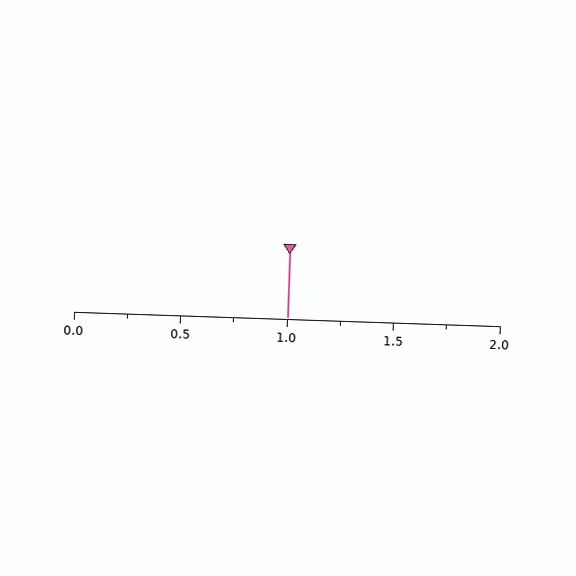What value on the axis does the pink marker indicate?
The marker indicates approximately 1.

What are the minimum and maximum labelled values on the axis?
The axis runs from 0.0 to 2.0.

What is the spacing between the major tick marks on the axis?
The major ticks are spaced 0.5 apart.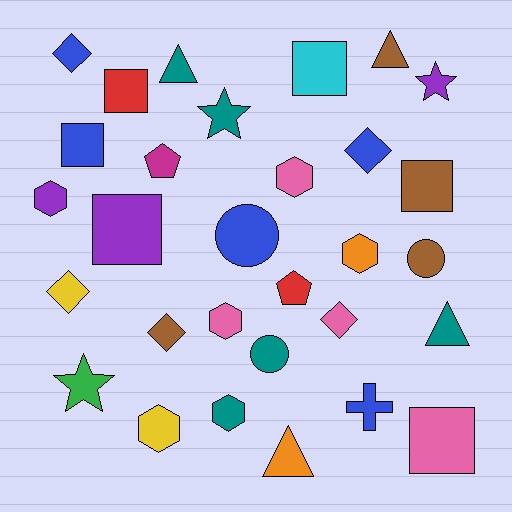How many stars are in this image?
There are 3 stars.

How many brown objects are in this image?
There are 4 brown objects.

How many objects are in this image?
There are 30 objects.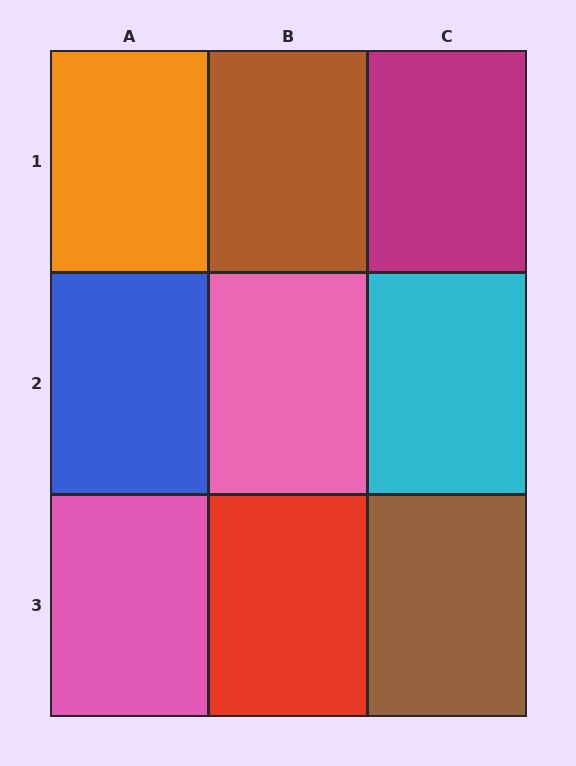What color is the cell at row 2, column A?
Blue.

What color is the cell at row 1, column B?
Brown.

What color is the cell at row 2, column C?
Cyan.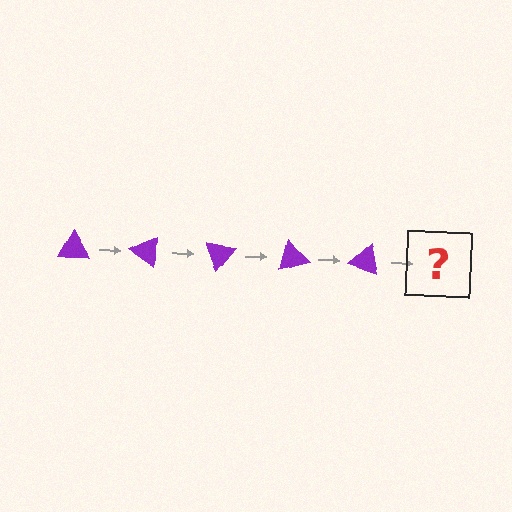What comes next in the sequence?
The next element should be a purple triangle rotated 175 degrees.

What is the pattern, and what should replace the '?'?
The pattern is that the triangle rotates 35 degrees each step. The '?' should be a purple triangle rotated 175 degrees.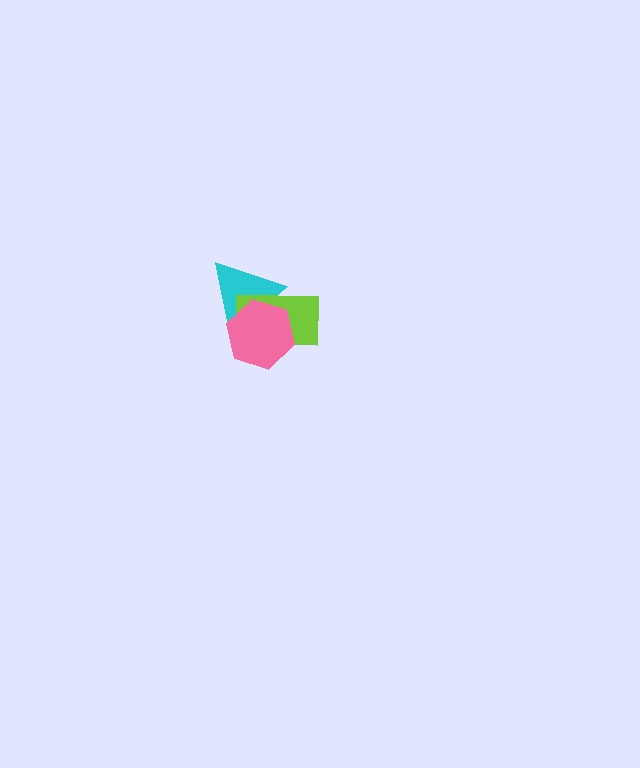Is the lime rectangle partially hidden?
Yes, it is partially covered by another shape.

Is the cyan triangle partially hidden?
Yes, it is partially covered by another shape.